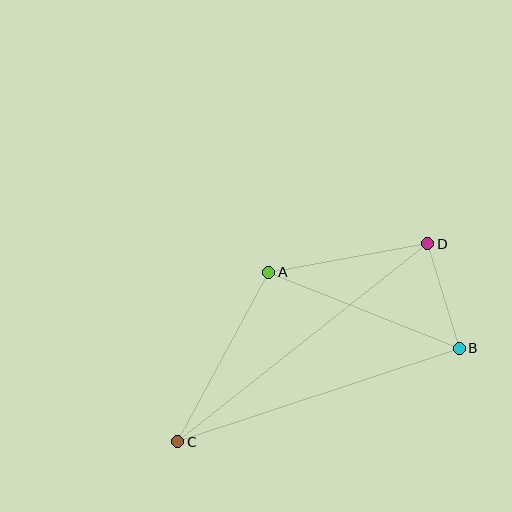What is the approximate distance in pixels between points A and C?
The distance between A and C is approximately 193 pixels.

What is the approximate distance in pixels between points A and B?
The distance between A and B is approximately 205 pixels.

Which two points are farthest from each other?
Points C and D are farthest from each other.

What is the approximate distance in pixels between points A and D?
The distance between A and D is approximately 162 pixels.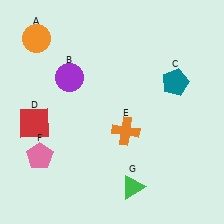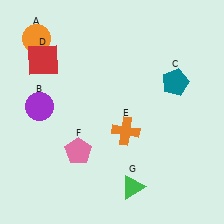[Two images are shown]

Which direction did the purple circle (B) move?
The purple circle (B) moved left.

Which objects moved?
The objects that moved are: the purple circle (B), the red square (D), the pink pentagon (F).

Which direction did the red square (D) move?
The red square (D) moved up.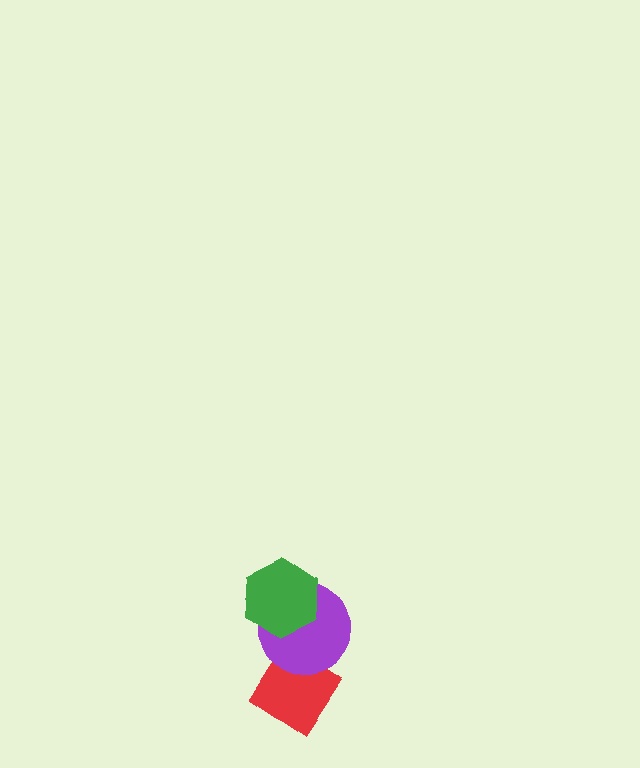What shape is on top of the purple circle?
The green hexagon is on top of the purple circle.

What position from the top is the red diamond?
The red diamond is 3rd from the top.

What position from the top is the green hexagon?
The green hexagon is 1st from the top.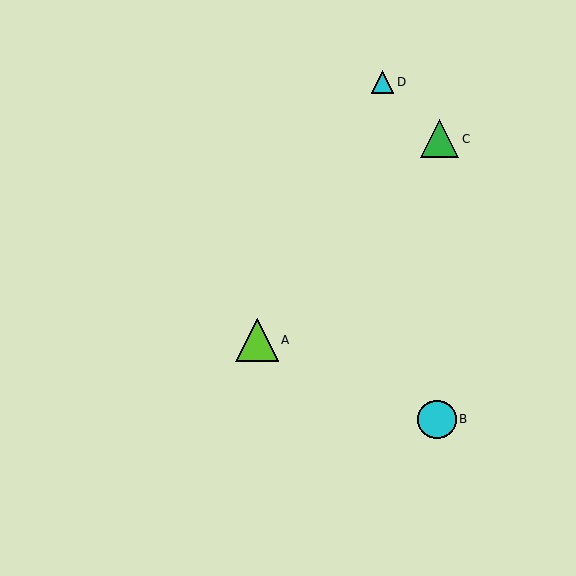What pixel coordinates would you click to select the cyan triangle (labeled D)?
Click at (382, 82) to select the cyan triangle D.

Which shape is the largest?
The lime triangle (labeled A) is the largest.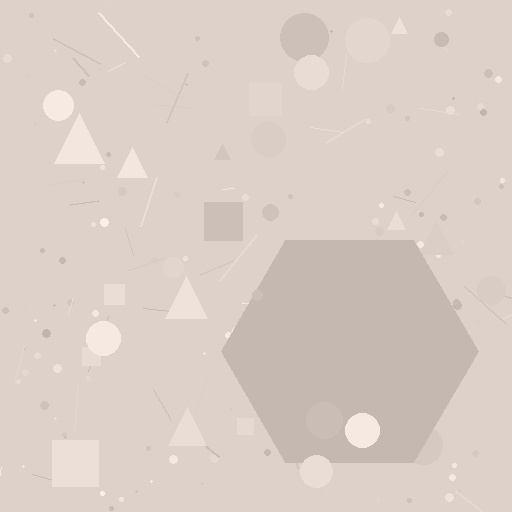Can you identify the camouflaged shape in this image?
The camouflaged shape is a hexagon.